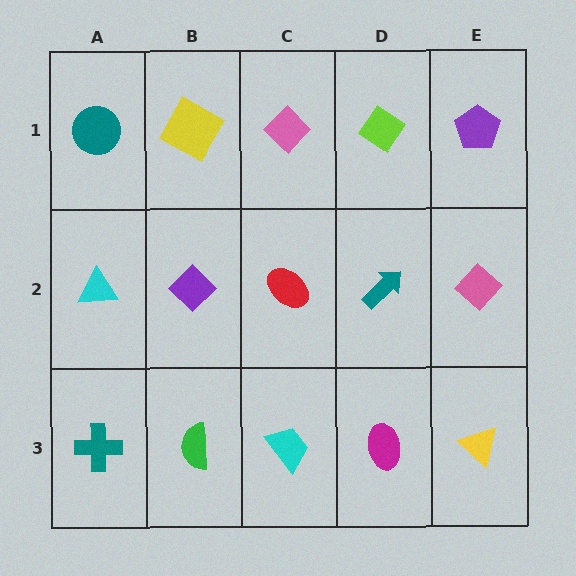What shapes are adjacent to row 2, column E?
A purple pentagon (row 1, column E), a yellow triangle (row 3, column E), a teal arrow (row 2, column D).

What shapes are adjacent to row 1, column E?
A pink diamond (row 2, column E), a lime diamond (row 1, column D).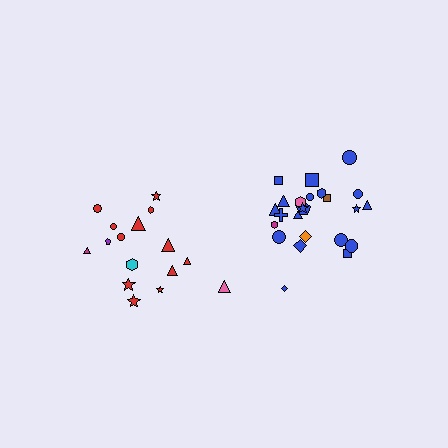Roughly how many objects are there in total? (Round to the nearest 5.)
Roughly 40 objects in total.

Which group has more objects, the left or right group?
The right group.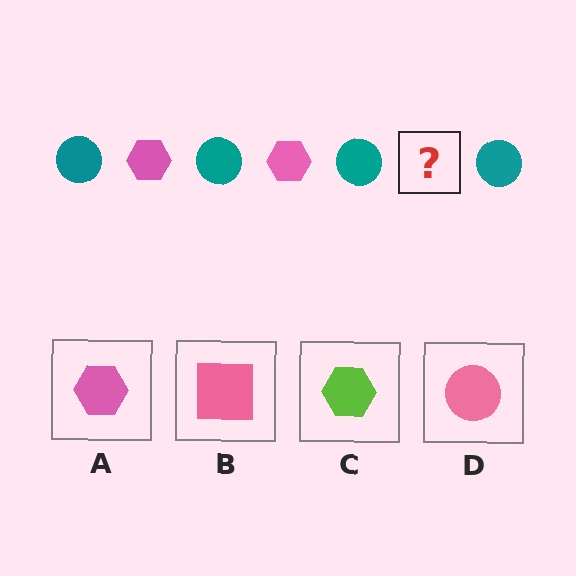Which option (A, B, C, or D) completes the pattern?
A.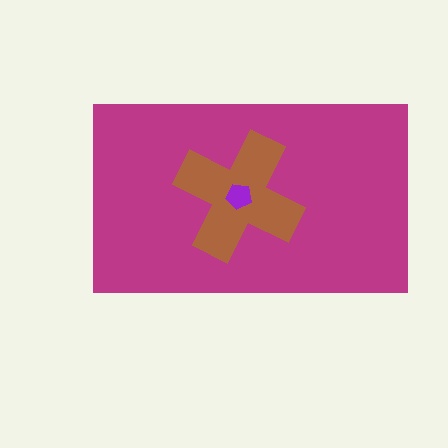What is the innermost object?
The purple pentagon.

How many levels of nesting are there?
3.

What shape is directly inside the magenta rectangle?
The brown cross.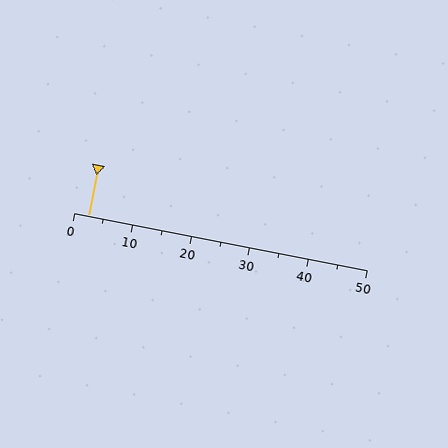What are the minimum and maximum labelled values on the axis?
The axis runs from 0 to 50.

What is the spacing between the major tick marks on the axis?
The major ticks are spaced 10 apart.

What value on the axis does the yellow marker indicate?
The marker indicates approximately 2.5.